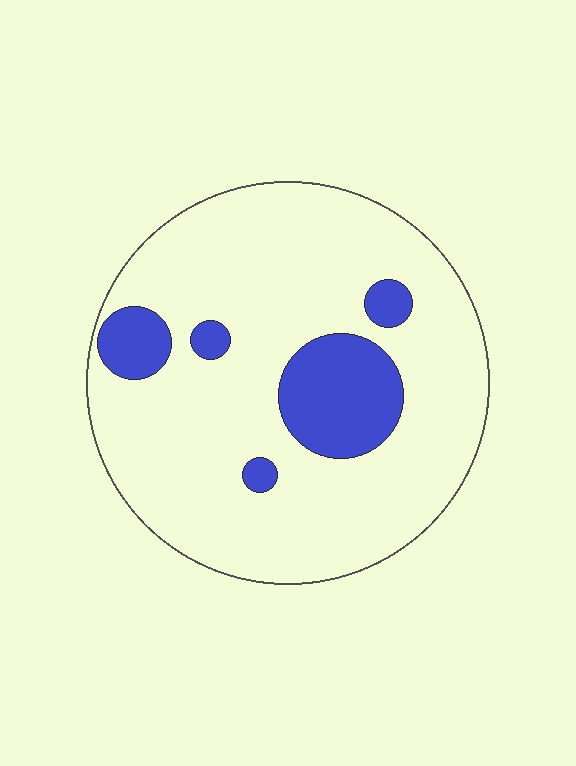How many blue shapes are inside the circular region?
5.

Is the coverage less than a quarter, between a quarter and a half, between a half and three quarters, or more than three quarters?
Less than a quarter.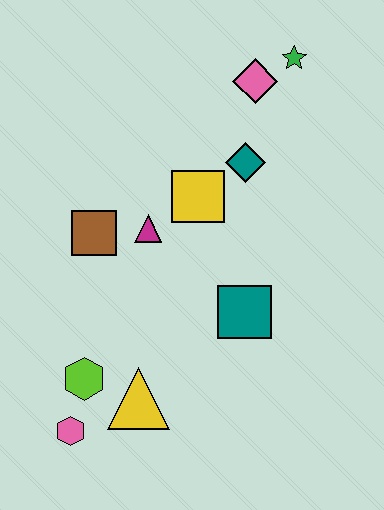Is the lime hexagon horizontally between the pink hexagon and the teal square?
Yes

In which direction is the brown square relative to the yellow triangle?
The brown square is above the yellow triangle.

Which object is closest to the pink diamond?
The green star is closest to the pink diamond.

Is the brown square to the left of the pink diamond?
Yes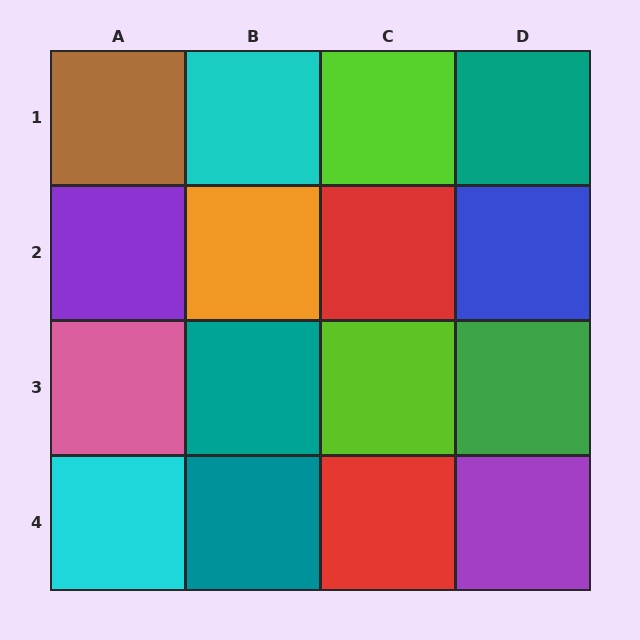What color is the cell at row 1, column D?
Teal.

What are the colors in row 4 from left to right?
Cyan, teal, red, purple.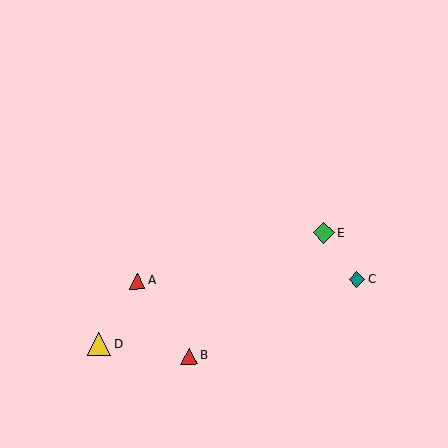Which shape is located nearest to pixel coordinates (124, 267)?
The red triangle (labeled A) at (137, 281) is nearest to that location.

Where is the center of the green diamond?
The center of the green diamond is at (324, 233).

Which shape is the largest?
The yellow triangle (labeled D) is the largest.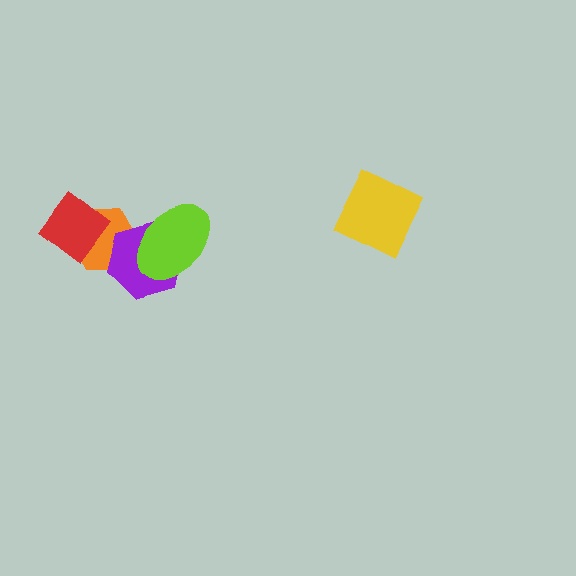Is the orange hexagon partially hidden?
Yes, it is partially covered by another shape.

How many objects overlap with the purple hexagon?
2 objects overlap with the purple hexagon.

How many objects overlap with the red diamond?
1 object overlaps with the red diamond.